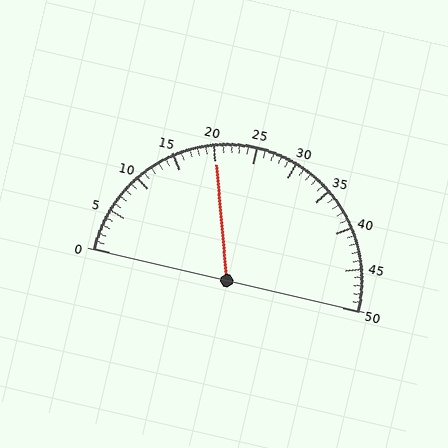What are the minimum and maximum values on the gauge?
The gauge ranges from 0 to 50.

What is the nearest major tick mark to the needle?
The nearest major tick mark is 20.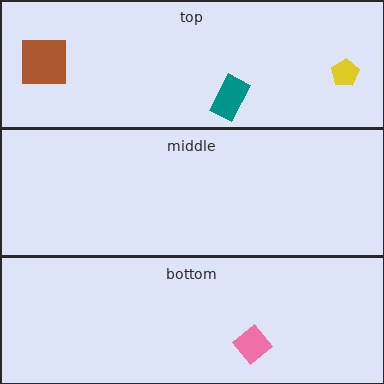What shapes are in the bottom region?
The pink diamond.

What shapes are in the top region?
The yellow pentagon, the teal rectangle, the brown square.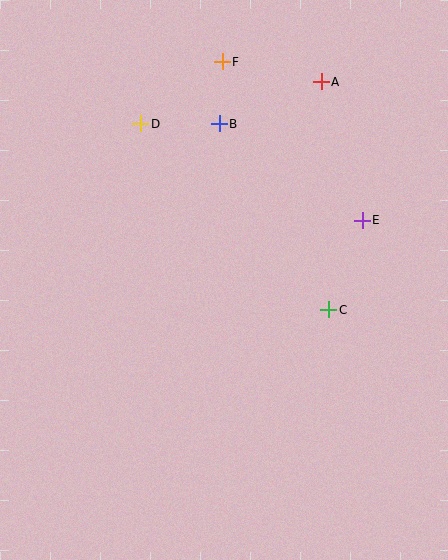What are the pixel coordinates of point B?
Point B is at (219, 124).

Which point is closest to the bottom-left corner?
Point C is closest to the bottom-left corner.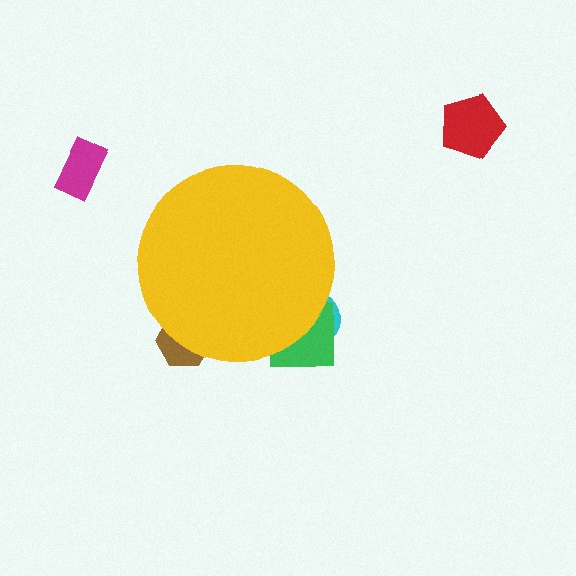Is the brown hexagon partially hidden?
Yes, the brown hexagon is partially hidden behind the yellow circle.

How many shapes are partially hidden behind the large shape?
3 shapes are partially hidden.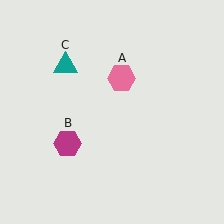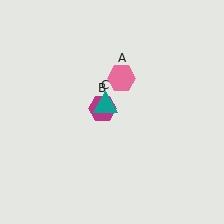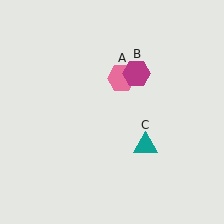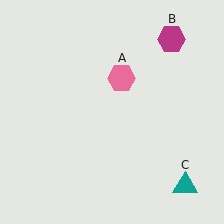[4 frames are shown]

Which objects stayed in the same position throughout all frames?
Pink hexagon (object A) remained stationary.